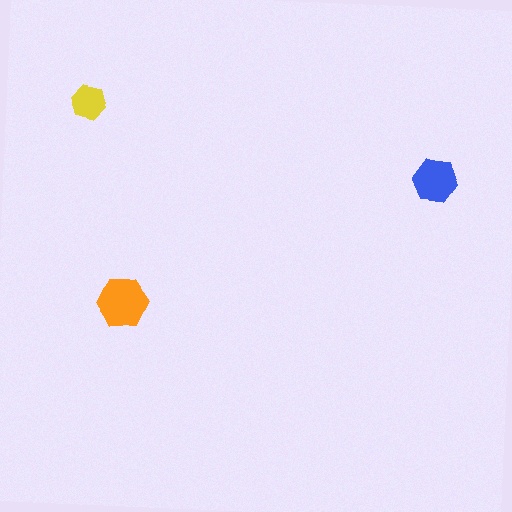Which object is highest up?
The yellow hexagon is topmost.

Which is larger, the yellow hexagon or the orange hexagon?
The orange one.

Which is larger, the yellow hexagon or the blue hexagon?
The blue one.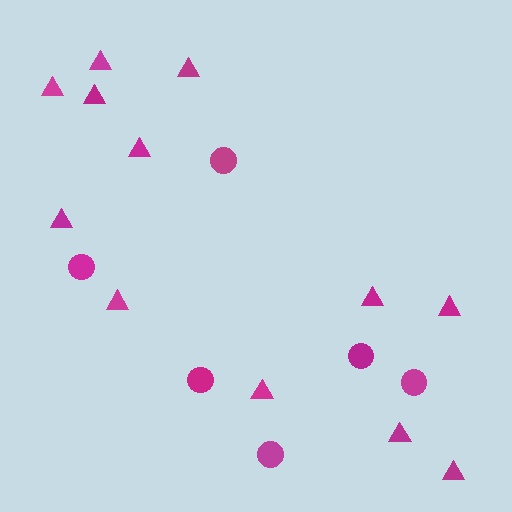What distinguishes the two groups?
There are 2 groups: one group of triangles (12) and one group of circles (6).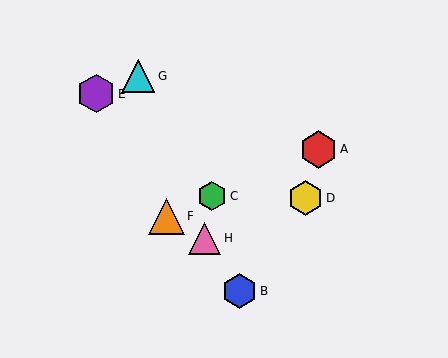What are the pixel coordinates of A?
Object A is at (319, 149).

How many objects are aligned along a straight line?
3 objects (A, C, F) are aligned along a straight line.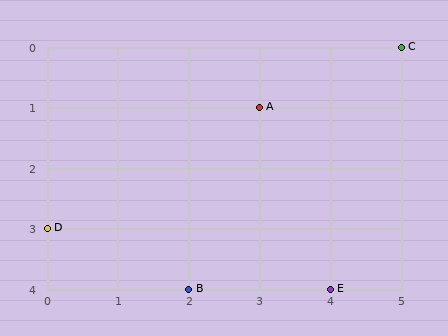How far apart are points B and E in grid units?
Points B and E are 2 columns apart.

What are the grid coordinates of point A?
Point A is at grid coordinates (3, 1).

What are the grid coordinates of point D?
Point D is at grid coordinates (0, 3).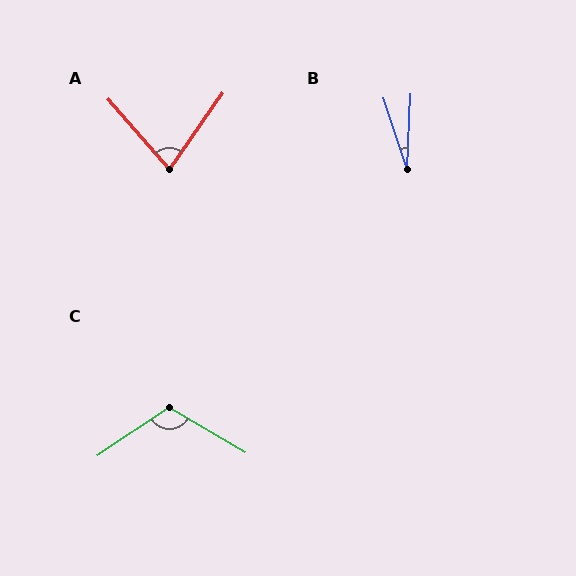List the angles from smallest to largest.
B (21°), A (76°), C (116°).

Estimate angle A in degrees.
Approximately 76 degrees.